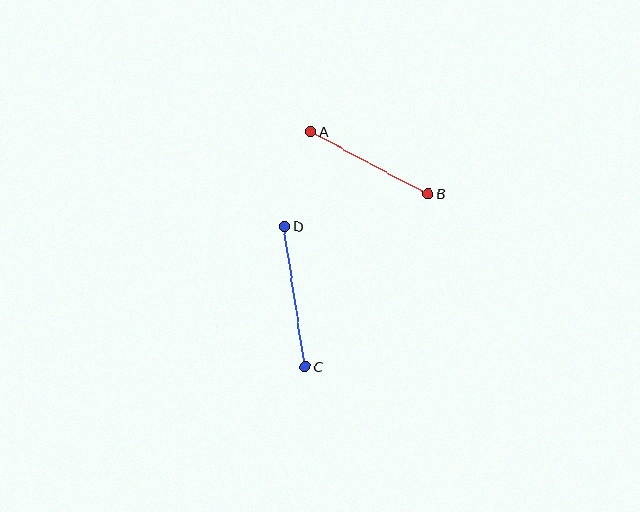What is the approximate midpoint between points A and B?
The midpoint is at approximately (369, 163) pixels.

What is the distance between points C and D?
The distance is approximately 142 pixels.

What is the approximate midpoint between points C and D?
The midpoint is at approximately (295, 296) pixels.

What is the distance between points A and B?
The distance is approximately 133 pixels.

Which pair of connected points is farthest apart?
Points C and D are farthest apart.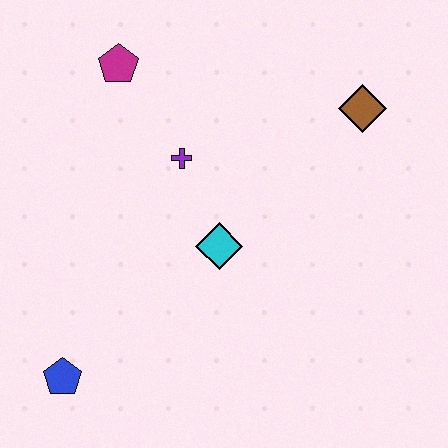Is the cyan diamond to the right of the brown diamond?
No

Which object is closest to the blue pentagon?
The cyan diamond is closest to the blue pentagon.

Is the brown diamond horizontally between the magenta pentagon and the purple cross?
No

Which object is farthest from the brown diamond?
The blue pentagon is farthest from the brown diamond.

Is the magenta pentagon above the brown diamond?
Yes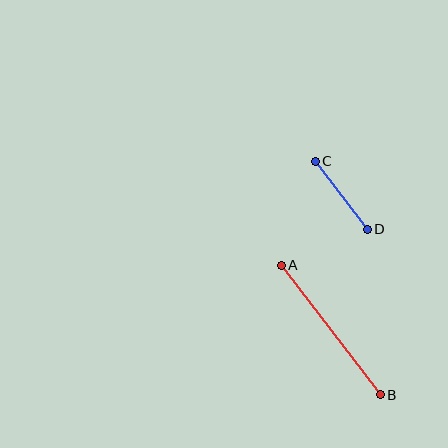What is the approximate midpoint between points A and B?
The midpoint is at approximately (331, 330) pixels.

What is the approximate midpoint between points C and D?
The midpoint is at approximately (341, 195) pixels.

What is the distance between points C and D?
The distance is approximately 86 pixels.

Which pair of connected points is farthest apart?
Points A and B are farthest apart.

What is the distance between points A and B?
The distance is approximately 163 pixels.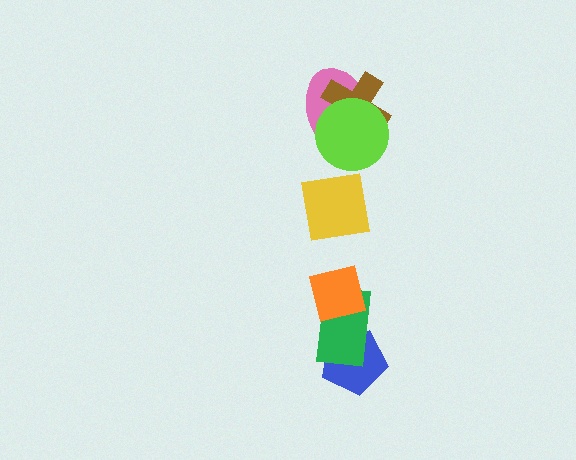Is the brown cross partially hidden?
Yes, it is partially covered by another shape.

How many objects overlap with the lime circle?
2 objects overlap with the lime circle.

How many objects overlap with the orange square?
1 object overlaps with the orange square.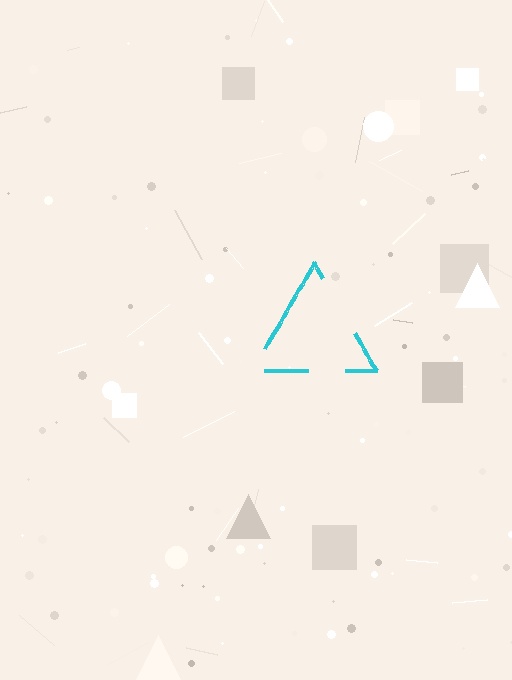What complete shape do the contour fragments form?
The contour fragments form a triangle.